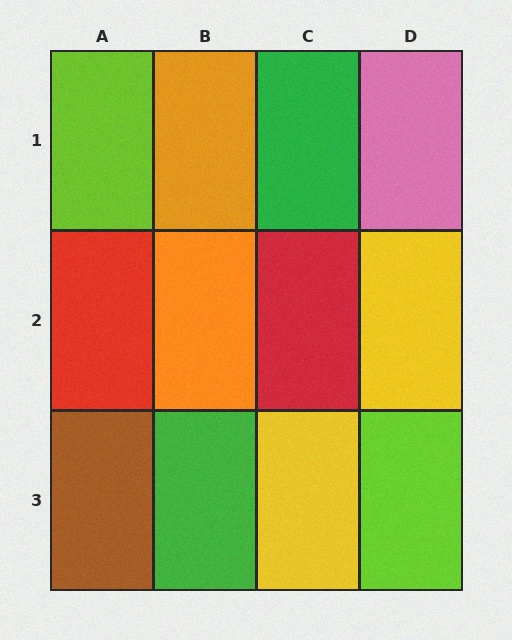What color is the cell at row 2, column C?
Red.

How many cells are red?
2 cells are red.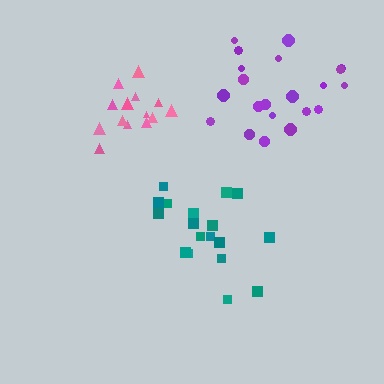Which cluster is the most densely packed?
Pink.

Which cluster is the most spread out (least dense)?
Purple.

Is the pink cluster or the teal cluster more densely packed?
Pink.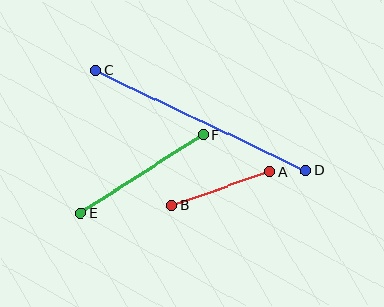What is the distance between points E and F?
The distance is approximately 146 pixels.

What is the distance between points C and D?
The distance is approximately 233 pixels.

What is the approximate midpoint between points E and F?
The midpoint is at approximately (142, 174) pixels.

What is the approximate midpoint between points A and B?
The midpoint is at approximately (221, 189) pixels.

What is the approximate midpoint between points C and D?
The midpoint is at approximately (201, 120) pixels.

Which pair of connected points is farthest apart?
Points C and D are farthest apart.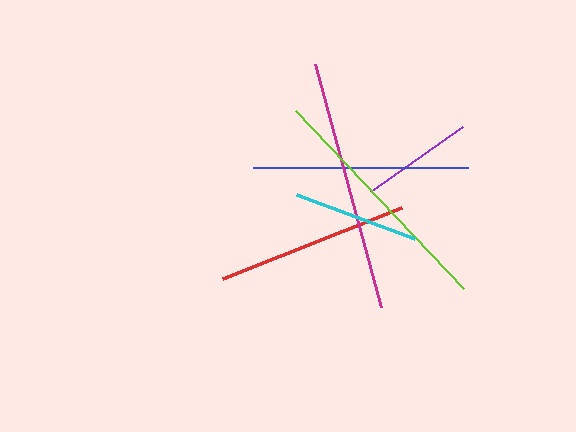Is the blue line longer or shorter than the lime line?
The lime line is longer than the blue line.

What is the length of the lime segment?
The lime segment is approximately 244 pixels long.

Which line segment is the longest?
The magenta line is the longest at approximately 253 pixels.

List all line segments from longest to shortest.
From longest to shortest: magenta, lime, blue, red, cyan, purple.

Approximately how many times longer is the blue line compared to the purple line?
The blue line is approximately 1.9 times the length of the purple line.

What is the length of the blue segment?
The blue segment is approximately 215 pixels long.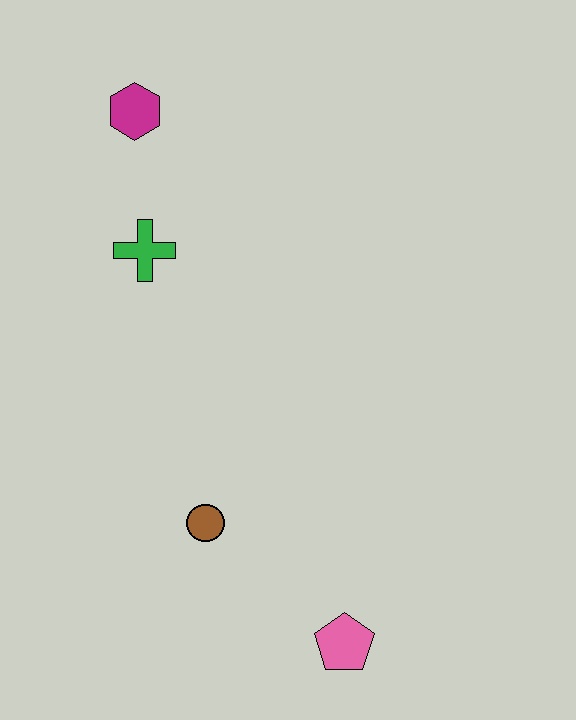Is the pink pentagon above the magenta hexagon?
No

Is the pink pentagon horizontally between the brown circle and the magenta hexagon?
No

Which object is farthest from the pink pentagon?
The magenta hexagon is farthest from the pink pentagon.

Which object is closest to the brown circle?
The pink pentagon is closest to the brown circle.